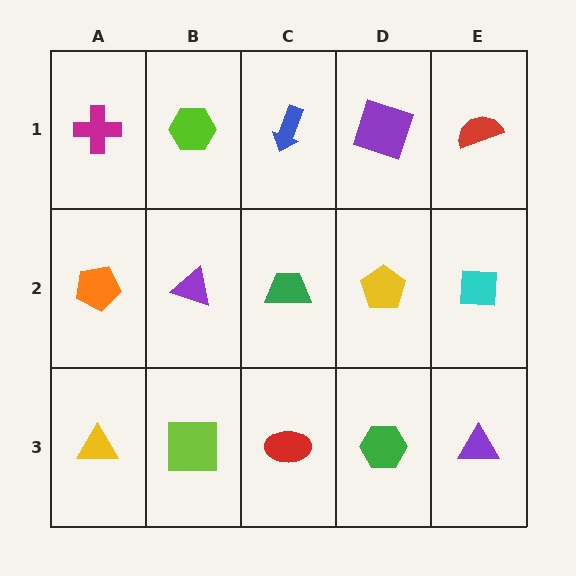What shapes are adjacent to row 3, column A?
An orange pentagon (row 2, column A), a lime square (row 3, column B).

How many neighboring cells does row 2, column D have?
4.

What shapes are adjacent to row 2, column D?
A purple square (row 1, column D), a green hexagon (row 3, column D), a green trapezoid (row 2, column C), a cyan square (row 2, column E).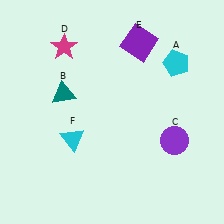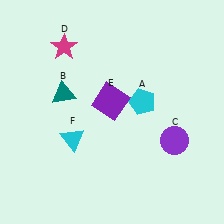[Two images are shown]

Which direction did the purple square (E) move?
The purple square (E) moved down.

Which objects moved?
The objects that moved are: the cyan pentagon (A), the purple square (E).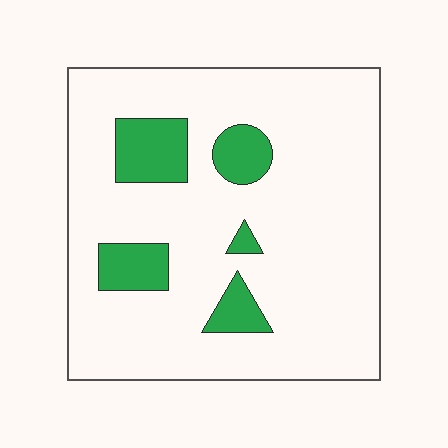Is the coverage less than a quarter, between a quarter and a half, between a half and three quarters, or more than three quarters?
Less than a quarter.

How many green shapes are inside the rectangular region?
5.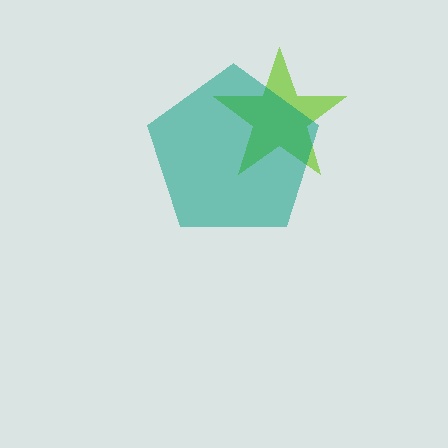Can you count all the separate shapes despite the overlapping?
Yes, there are 2 separate shapes.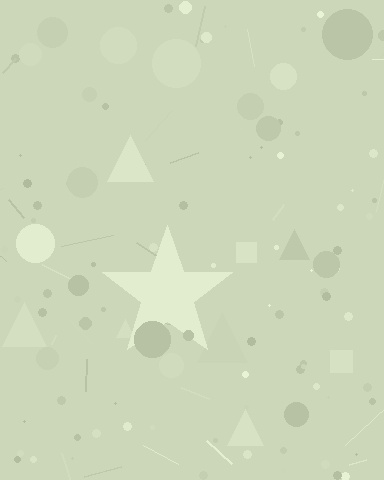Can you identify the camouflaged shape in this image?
The camouflaged shape is a star.